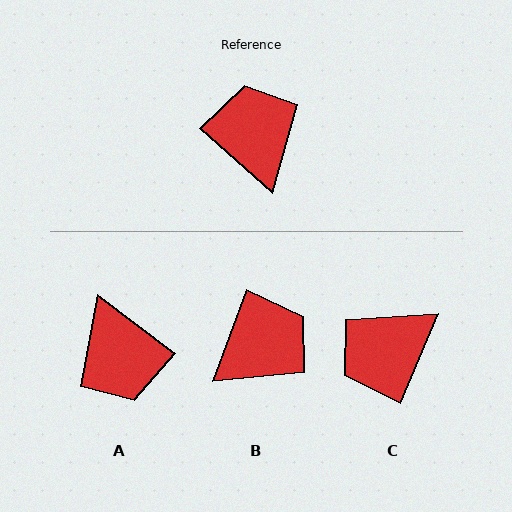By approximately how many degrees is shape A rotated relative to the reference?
Approximately 175 degrees clockwise.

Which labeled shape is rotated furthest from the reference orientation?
A, about 175 degrees away.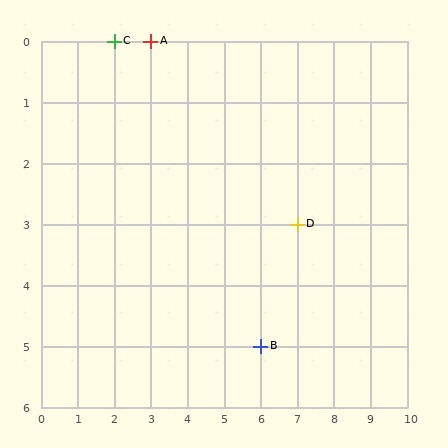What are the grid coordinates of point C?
Point C is at grid coordinates (2, 0).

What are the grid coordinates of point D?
Point D is at grid coordinates (7, 3).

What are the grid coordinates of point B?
Point B is at grid coordinates (6, 5).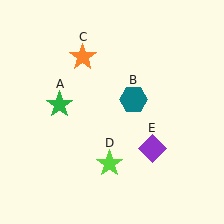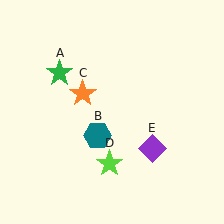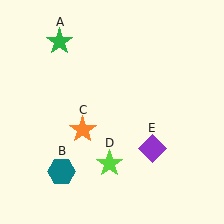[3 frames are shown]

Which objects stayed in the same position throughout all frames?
Lime star (object D) and purple diamond (object E) remained stationary.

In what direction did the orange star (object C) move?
The orange star (object C) moved down.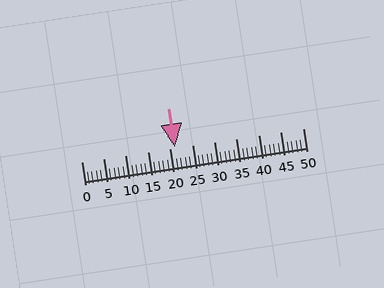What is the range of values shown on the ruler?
The ruler shows values from 0 to 50.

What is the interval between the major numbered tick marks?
The major tick marks are spaced 5 units apart.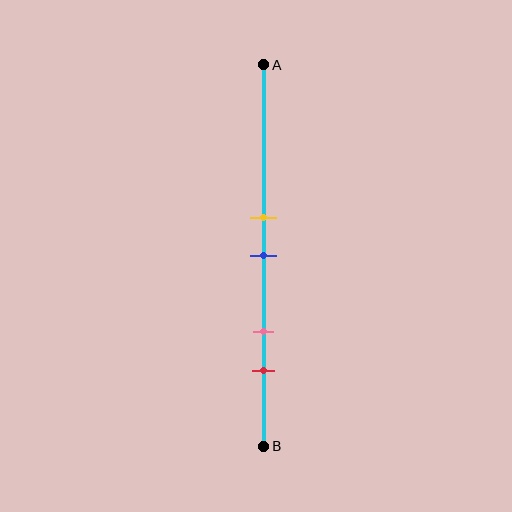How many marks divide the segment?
There are 4 marks dividing the segment.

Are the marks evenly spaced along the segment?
No, the marks are not evenly spaced.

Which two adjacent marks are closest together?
The yellow and blue marks are the closest adjacent pair.